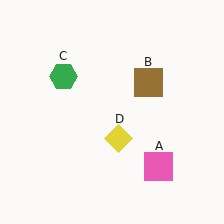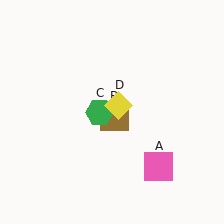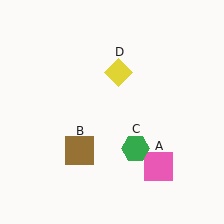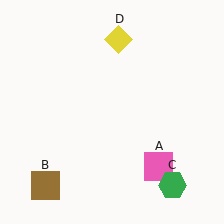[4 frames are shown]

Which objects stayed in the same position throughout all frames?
Pink square (object A) remained stationary.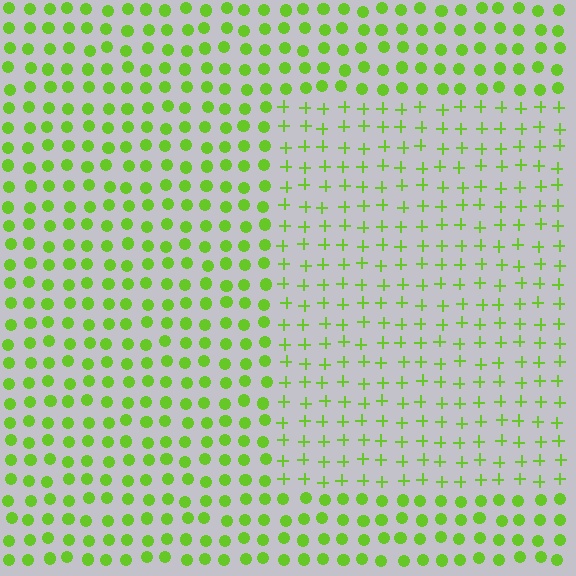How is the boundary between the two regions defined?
The boundary is defined by a change in element shape: plus signs inside vs. circles outside. All elements share the same color and spacing.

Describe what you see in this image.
The image is filled with small lime elements arranged in a uniform grid. A rectangle-shaped region contains plus signs, while the surrounding area contains circles. The boundary is defined purely by the change in element shape.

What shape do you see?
I see a rectangle.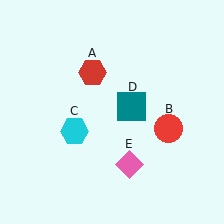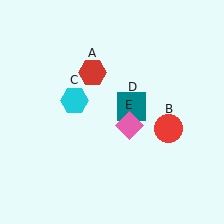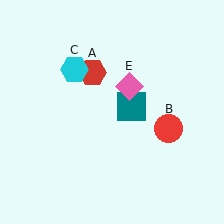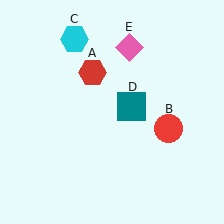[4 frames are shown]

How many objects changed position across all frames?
2 objects changed position: cyan hexagon (object C), pink diamond (object E).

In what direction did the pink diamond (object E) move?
The pink diamond (object E) moved up.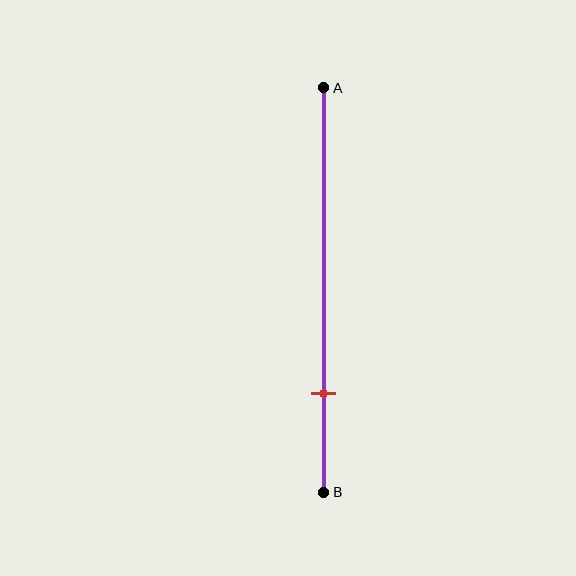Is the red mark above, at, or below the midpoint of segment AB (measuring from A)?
The red mark is below the midpoint of segment AB.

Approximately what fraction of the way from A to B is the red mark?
The red mark is approximately 75% of the way from A to B.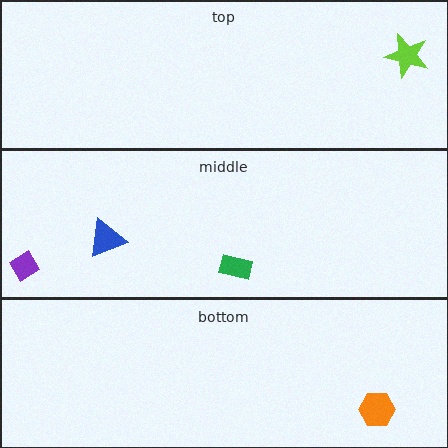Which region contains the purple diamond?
The middle region.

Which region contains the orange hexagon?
The bottom region.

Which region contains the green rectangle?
The middle region.